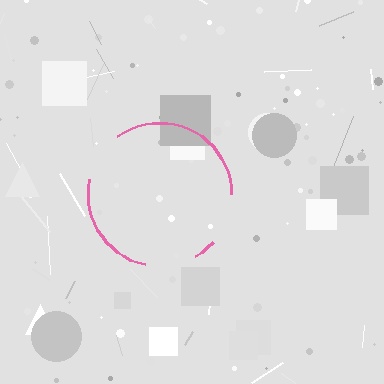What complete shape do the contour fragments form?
The contour fragments form a circle.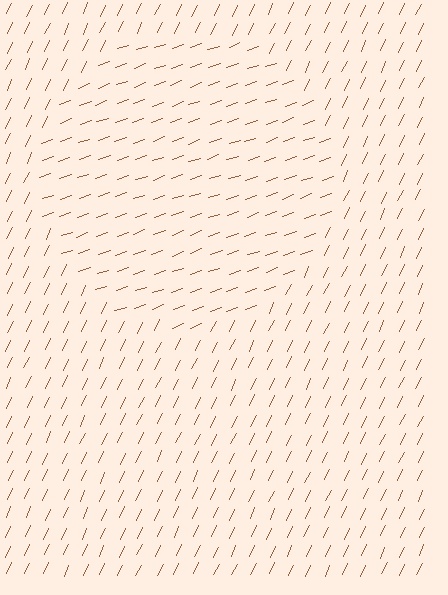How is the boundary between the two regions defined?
The boundary is defined purely by a change in line orientation (approximately 45 degrees difference). All lines are the same color and thickness.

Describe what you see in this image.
The image is filled with small brown line segments. A circle region in the image has lines oriented differently from the surrounding lines, creating a visible texture boundary.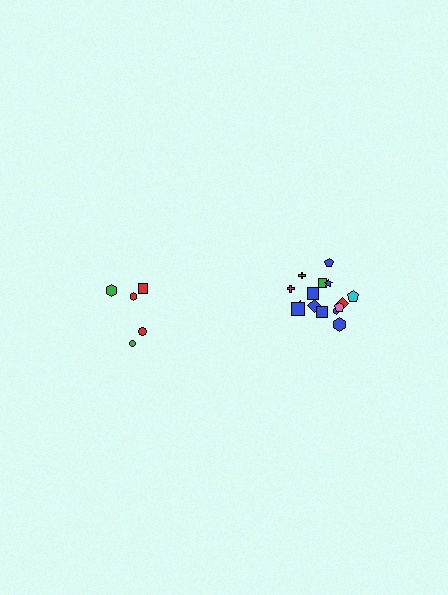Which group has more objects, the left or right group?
The right group.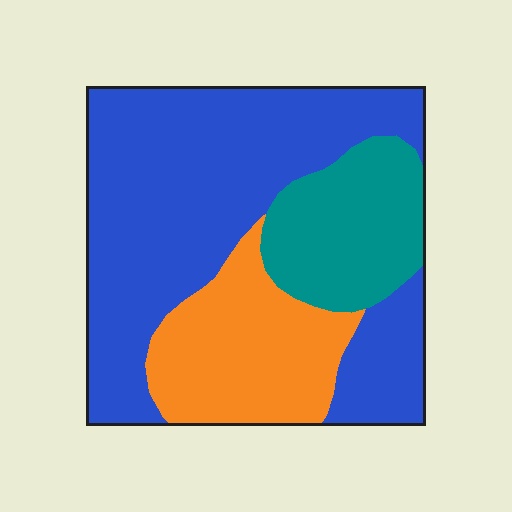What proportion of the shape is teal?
Teal takes up about one fifth (1/5) of the shape.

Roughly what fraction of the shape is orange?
Orange takes up about one quarter (1/4) of the shape.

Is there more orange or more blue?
Blue.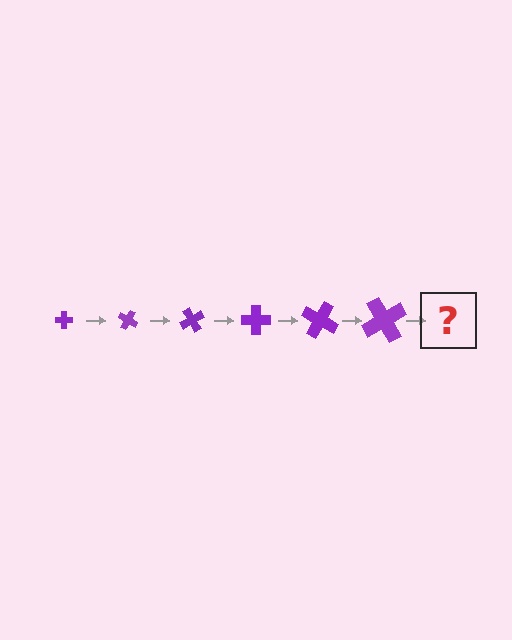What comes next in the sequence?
The next element should be a cross, larger than the previous one and rotated 180 degrees from the start.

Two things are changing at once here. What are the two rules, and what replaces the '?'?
The two rules are that the cross grows larger each step and it rotates 30 degrees each step. The '?' should be a cross, larger than the previous one and rotated 180 degrees from the start.